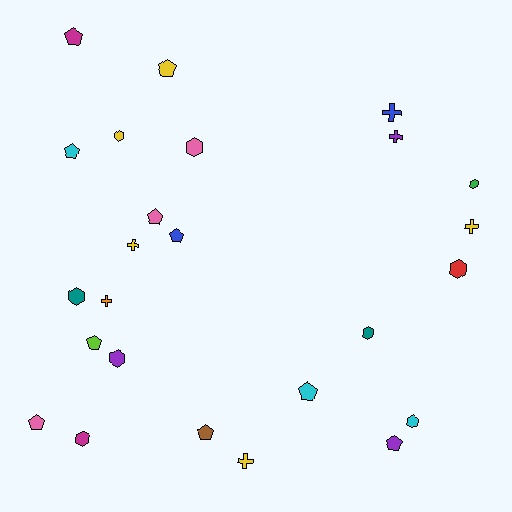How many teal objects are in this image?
There are 2 teal objects.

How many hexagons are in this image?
There are 9 hexagons.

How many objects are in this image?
There are 25 objects.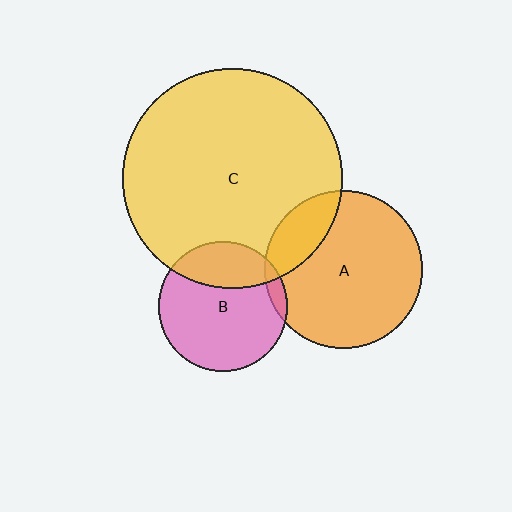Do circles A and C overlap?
Yes.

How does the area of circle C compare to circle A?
Approximately 1.9 times.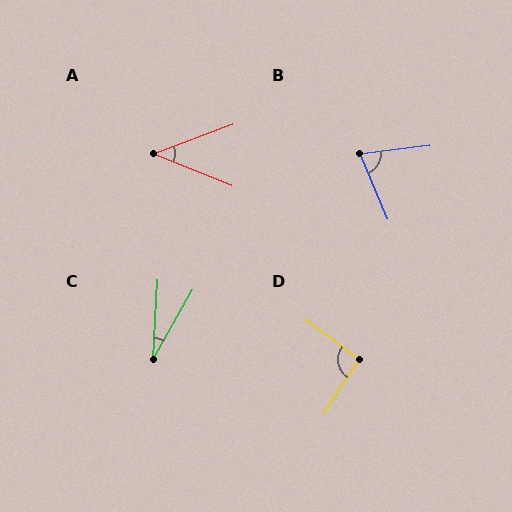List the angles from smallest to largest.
C (26°), A (42°), B (74°), D (92°).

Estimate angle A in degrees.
Approximately 42 degrees.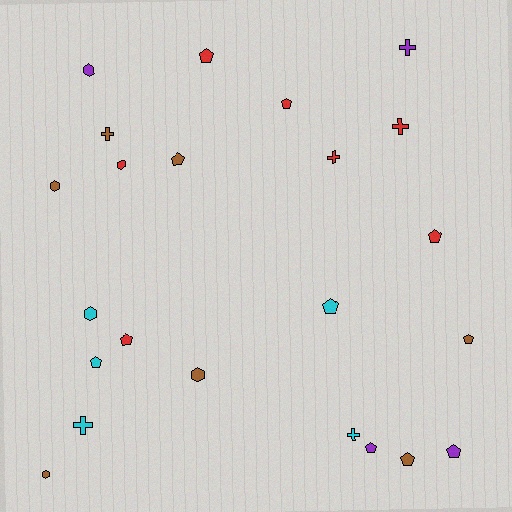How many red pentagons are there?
There are 4 red pentagons.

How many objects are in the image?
There are 23 objects.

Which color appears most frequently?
Red, with 7 objects.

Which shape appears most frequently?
Pentagon, with 11 objects.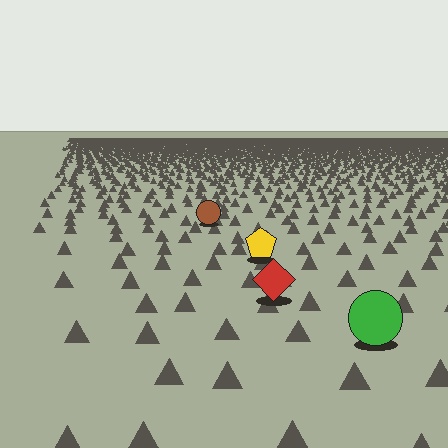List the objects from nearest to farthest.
From nearest to farthest: the green circle, the red diamond, the yellow pentagon, the brown circle.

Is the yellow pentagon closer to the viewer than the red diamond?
No. The red diamond is closer — you can tell from the texture gradient: the ground texture is coarser near it.